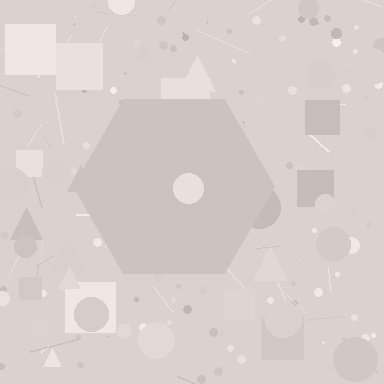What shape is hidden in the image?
A hexagon is hidden in the image.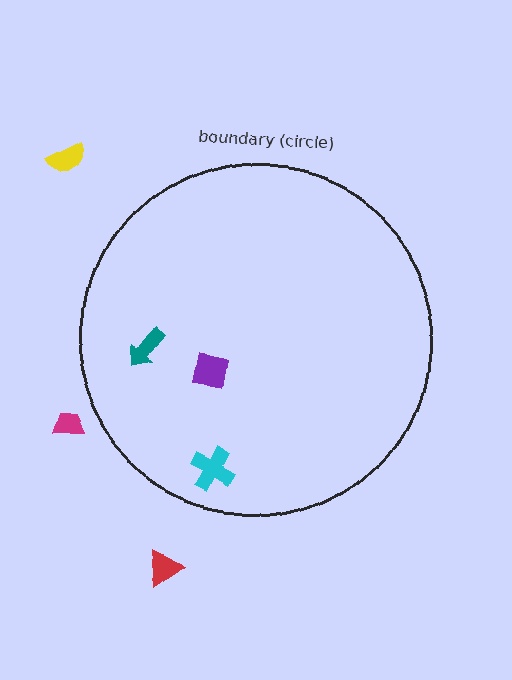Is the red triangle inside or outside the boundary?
Outside.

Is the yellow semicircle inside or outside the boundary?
Outside.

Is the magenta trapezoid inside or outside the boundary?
Outside.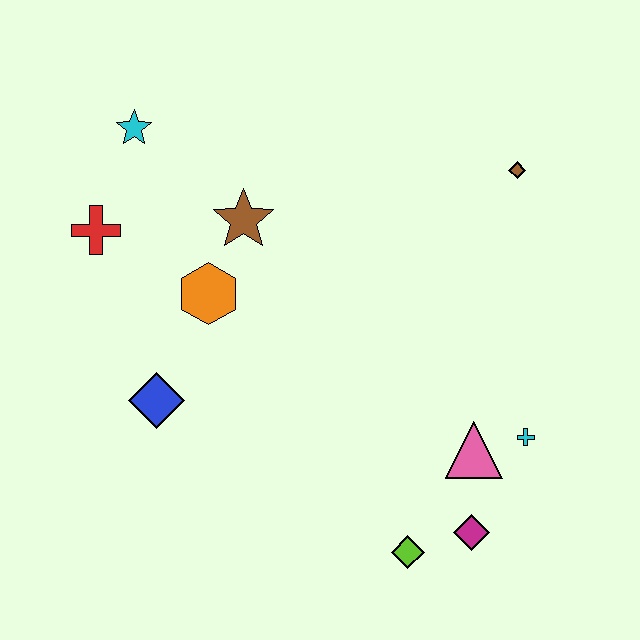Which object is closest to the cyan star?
The red cross is closest to the cyan star.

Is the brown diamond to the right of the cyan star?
Yes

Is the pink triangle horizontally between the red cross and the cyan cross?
Yes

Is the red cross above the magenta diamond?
Yes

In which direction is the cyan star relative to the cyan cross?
The cyan star is to the left of the cyan cross.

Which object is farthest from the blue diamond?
The brown diamond is farthest from the blue diamond.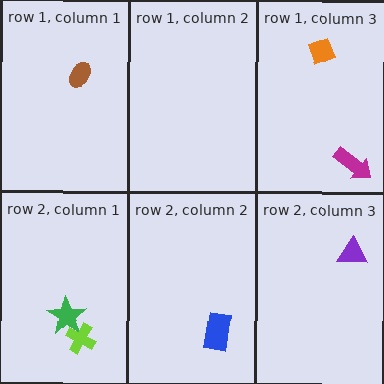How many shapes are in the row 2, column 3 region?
1.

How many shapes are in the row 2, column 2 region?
1.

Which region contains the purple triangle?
The row 2, column 3 region.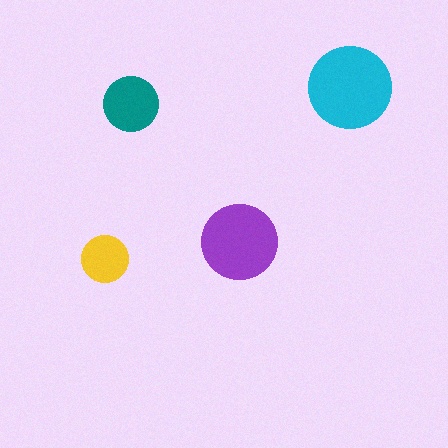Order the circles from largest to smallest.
the cyan one, the purple one, the teal one, the yellow one.